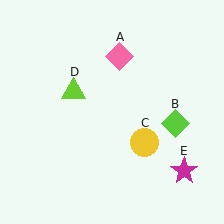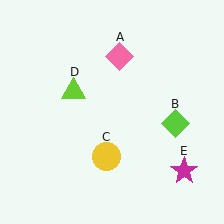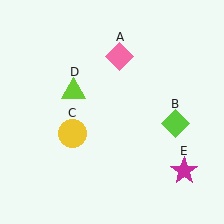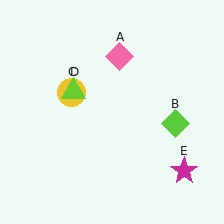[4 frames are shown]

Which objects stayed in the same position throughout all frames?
Pink diamond (object A) and lime diamond (object B) and lime triangle (object D) and magenta star (object E) remained stationary.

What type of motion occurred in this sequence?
The yellow circle (object C) rotated clockwise around the center of the scene.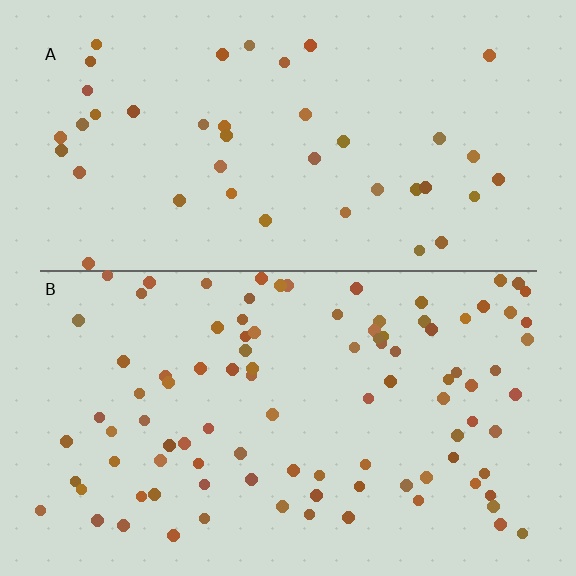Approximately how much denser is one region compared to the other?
Approximately 2.3× — region B over region A.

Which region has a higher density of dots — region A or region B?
B (the bottom).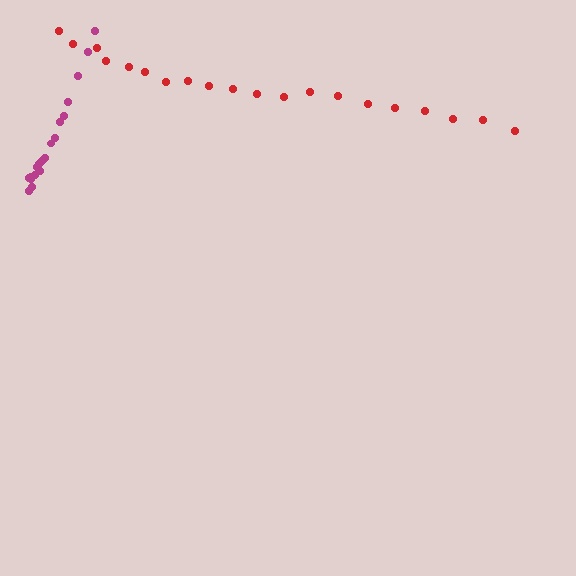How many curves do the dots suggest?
There are 2 distinct paths.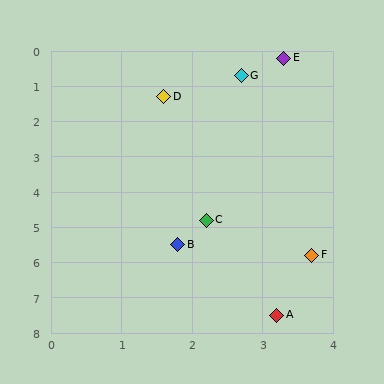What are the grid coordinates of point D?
Point D is at approximately (1.6, 1.3).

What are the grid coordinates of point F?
Point F is at approximately (3.7, 5.8).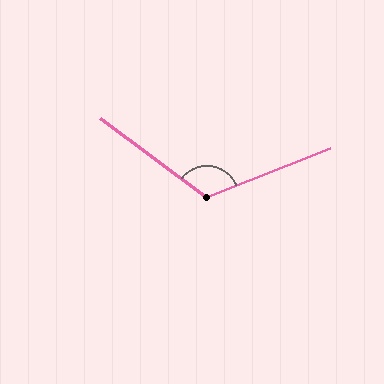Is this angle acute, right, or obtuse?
It is obtuse.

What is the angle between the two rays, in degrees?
Approximately 121 degrees.